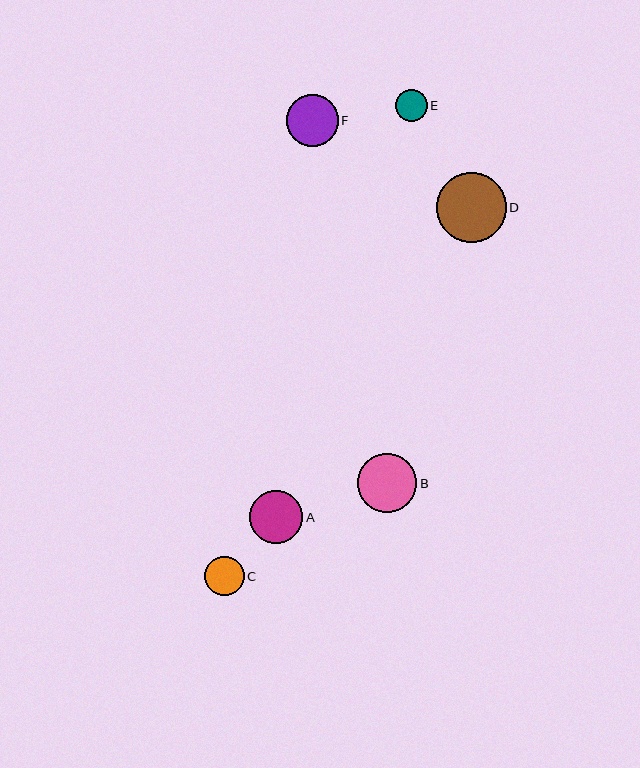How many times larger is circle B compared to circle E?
Circle B is approximately 1.9 times the size of circle E.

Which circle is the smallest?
Circle E is the smallest with a size of approximately 32 pixels.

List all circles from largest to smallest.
From largest to smallest: D, B, A, F, C, E.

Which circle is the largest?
Circle D is the largest with a size of approximately 70 pixels.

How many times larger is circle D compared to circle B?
Circle D is approximately 1.2 times the size of circle B.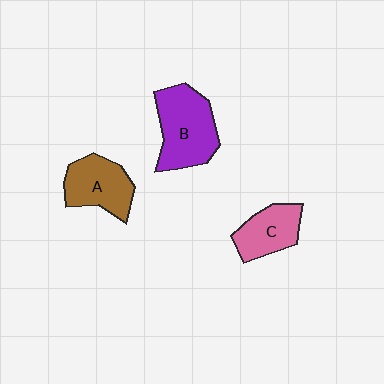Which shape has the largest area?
Shape B (purple).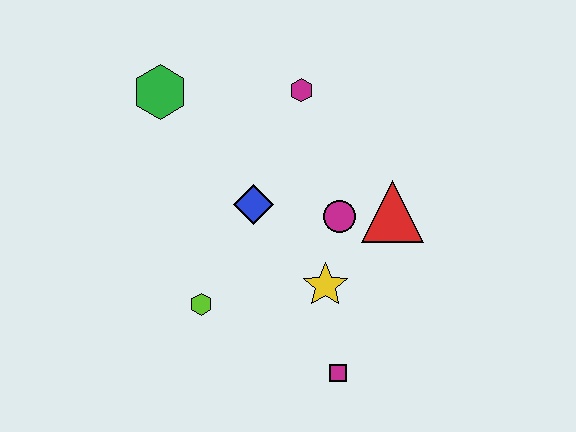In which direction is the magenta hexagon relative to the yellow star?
The magenta hexagon is above the yellow star.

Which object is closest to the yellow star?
The magenta circle is closest to the yellow star.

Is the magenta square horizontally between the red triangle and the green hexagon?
Yes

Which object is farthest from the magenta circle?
The green hexagon is farthest from the magenta circle.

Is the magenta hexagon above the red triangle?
Yes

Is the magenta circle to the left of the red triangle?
Yes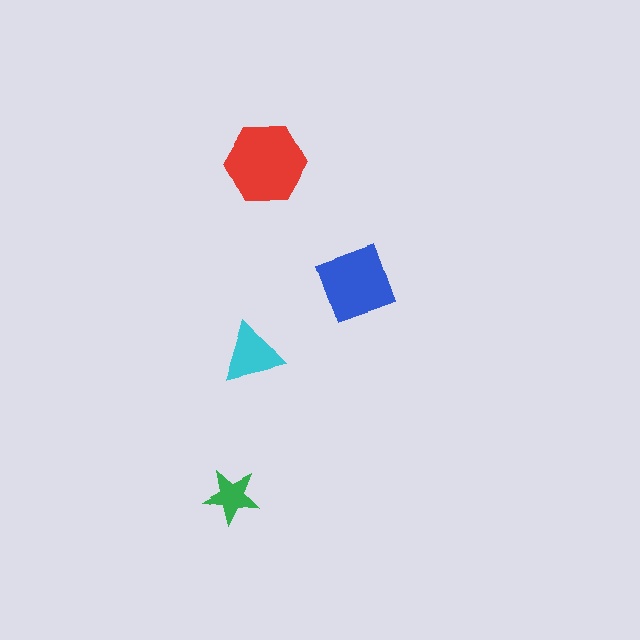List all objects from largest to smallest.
The red hexagon, the blue diamond, the cyan triangle, the green star.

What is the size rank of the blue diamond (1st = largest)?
2nd.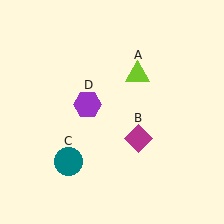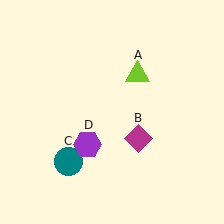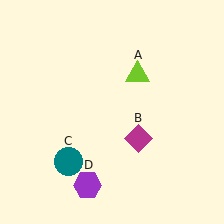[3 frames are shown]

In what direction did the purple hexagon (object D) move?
The purple hexagon (object D) moved down.